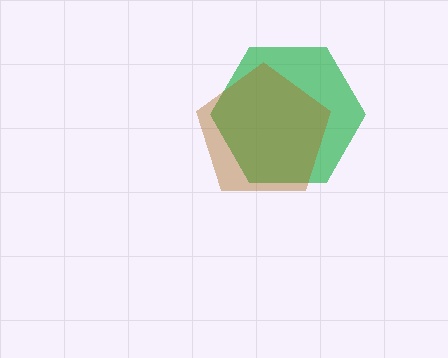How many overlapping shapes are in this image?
There are 2 overlapping shapes in the image.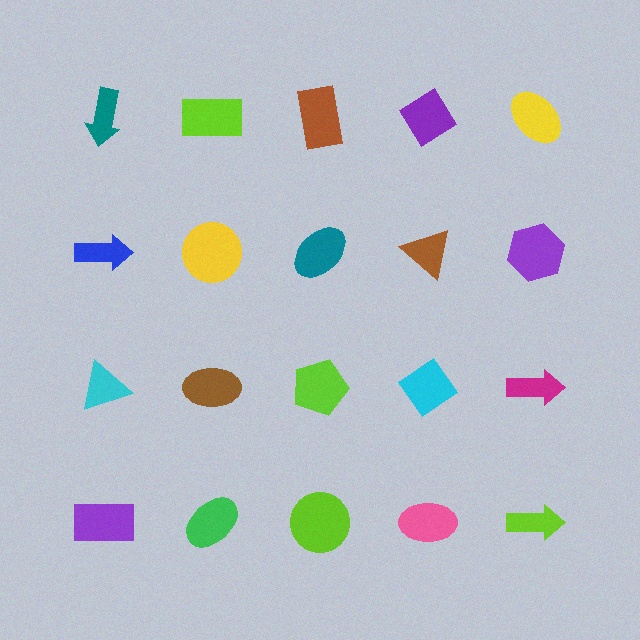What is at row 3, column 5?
A magenta arrow.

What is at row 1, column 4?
A purple diamond.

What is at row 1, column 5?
A yellow ellipse.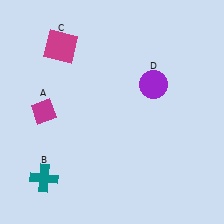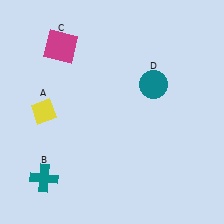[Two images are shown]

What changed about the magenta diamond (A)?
In Image 1, A is magenta. In Image 2, it changed to yellow.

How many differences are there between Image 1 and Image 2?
There are 2 differences between the two images.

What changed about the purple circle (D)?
In Image 1, D is purple. In Image 2, it changed to teal.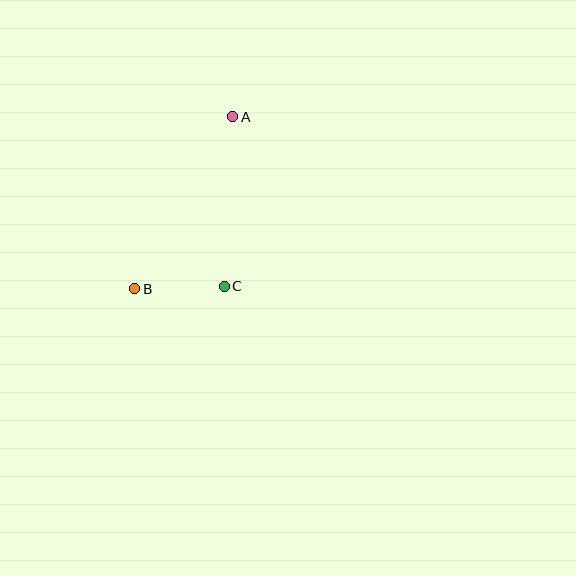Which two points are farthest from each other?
Points A and B are farthest from each other.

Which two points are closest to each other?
Points B and C are closest to each other.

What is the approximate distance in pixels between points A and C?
The distance between A and C is approximately 170 pixels.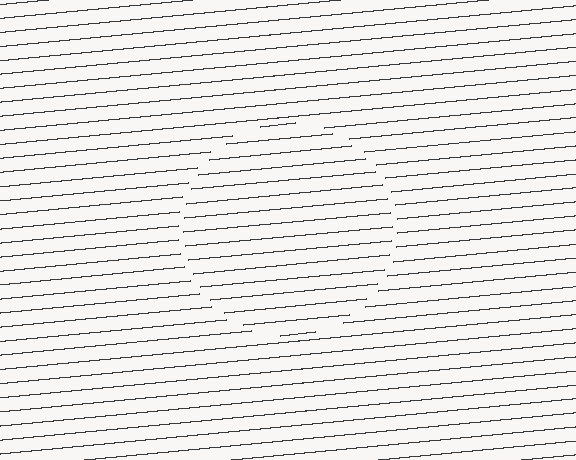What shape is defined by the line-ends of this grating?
An illusory circle. The interior of the shape contains the same grating, shifted by half a period — the contour is defined by the phase discontinuity where line-ends from the inner and outer gratings abut.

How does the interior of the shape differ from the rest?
The interior of the shape contains the same grating, shifted by half a period — the contour is defined by the phase discontinuity where line-ends from the inner and outer gratings abut.